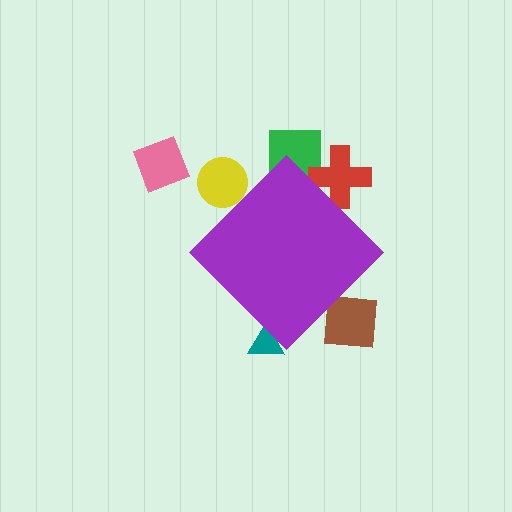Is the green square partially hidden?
Yes, the green square is partially hidden behind the purple diamond.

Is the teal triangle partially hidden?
Yes, the teal triangle is partially hidden behind the purple diamond.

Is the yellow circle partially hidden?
Yes, the yellow circle is partially hidden behind the purple diamond.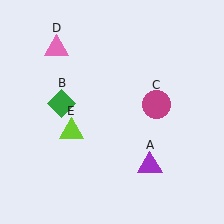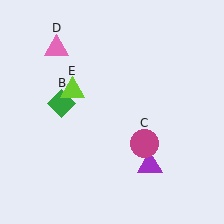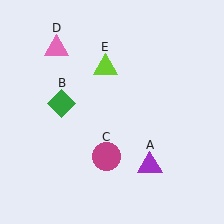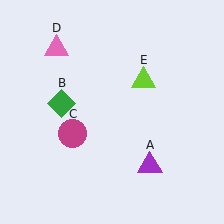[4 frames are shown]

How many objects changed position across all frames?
2 objects changed position: magenta circle (object C), lime triangle (object E).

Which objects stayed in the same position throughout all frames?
Purple triangle (object A) and green diamond (object B) and pink triangle (object D) remained stationary.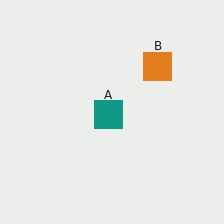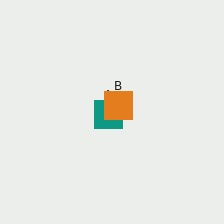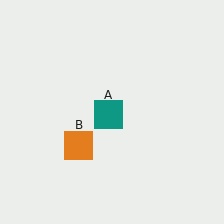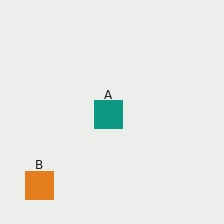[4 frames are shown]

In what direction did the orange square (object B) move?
The orange square (object B) moved down and to the left.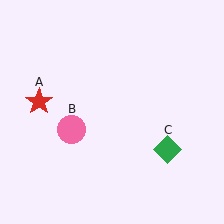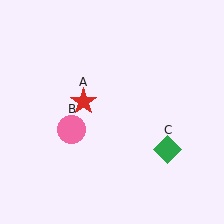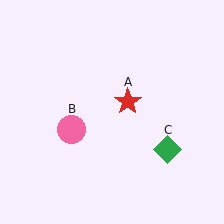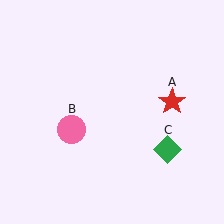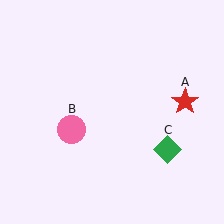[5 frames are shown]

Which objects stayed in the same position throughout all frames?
Pink circle (object B) and green diamond (object C) remained stationary.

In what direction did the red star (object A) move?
The red star (object A) moved right.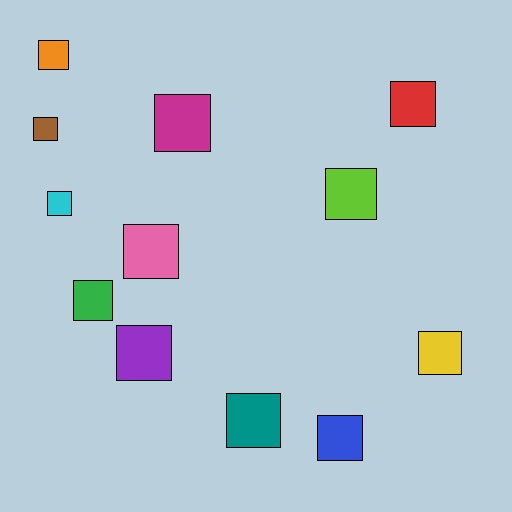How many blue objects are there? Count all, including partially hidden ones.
There is 1 blue object.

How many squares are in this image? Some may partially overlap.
There are 12 squares.